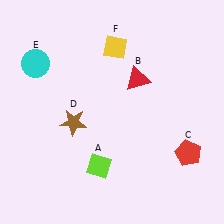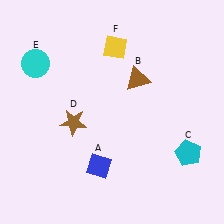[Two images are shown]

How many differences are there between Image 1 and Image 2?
There are 3 differences between the two images.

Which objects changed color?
A changed from lime to blue. B changed from red to brown. C changed from red to cyan.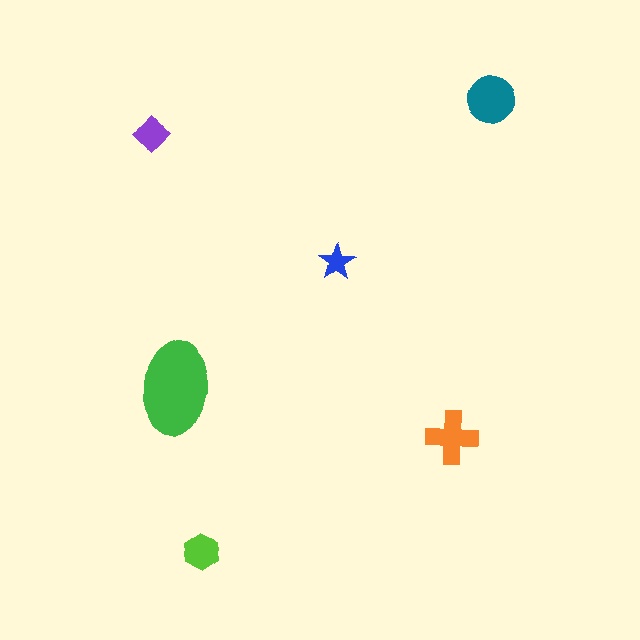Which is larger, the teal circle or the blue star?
The teal circle.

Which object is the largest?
The green ellipse.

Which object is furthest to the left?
The purple diamond is leftmost.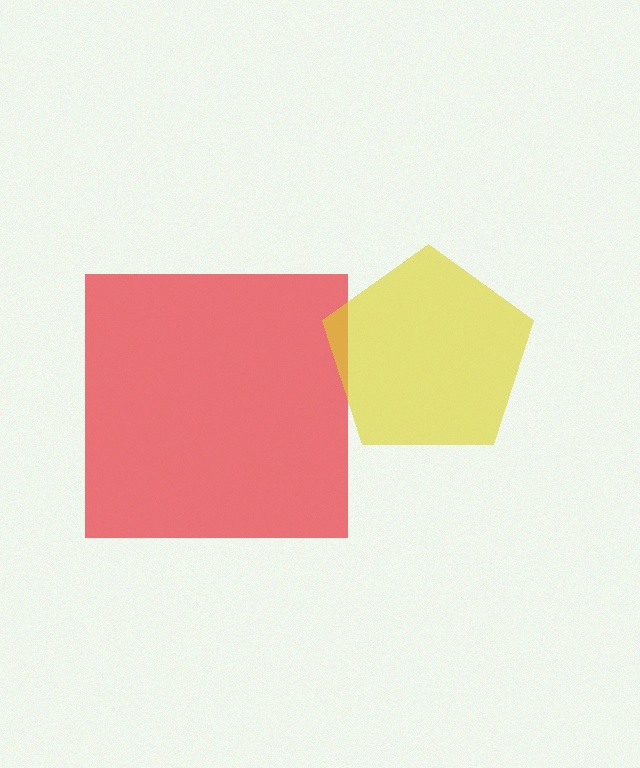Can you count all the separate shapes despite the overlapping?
Yes, there are 2 separate shapes.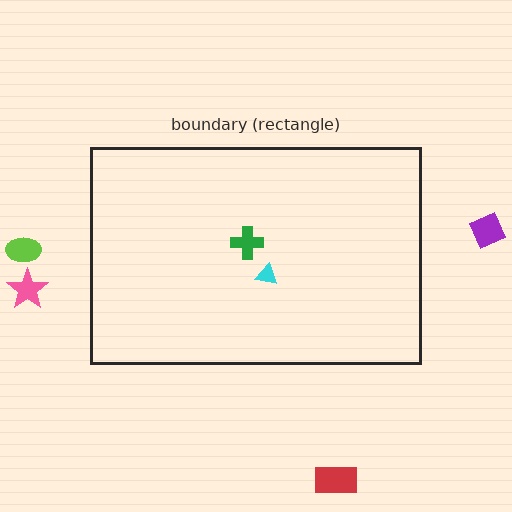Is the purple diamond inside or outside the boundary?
Outside.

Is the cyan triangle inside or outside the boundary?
Inside.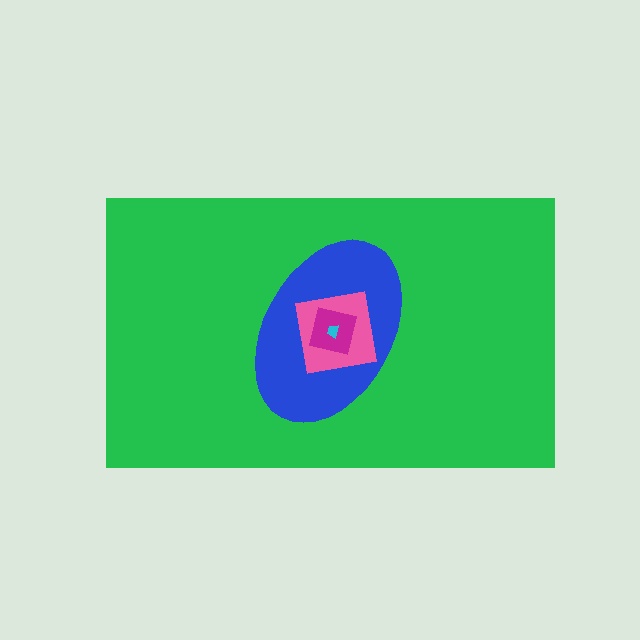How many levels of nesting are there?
5.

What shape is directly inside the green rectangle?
The blue ellipse.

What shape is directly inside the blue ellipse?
The pink square.